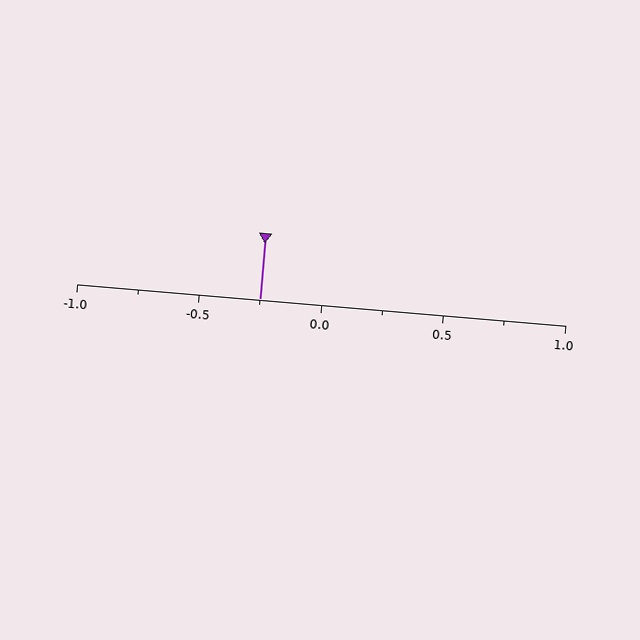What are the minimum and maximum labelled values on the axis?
The axis runs from -1.0 to 1.0.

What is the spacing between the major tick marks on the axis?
The major ticks are spaced 0.5 apart.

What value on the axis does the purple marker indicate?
The marker indicates approximately -0.25.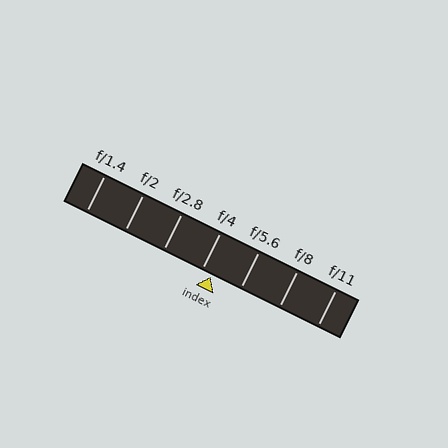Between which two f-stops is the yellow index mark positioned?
The index mark is between f/4 and f/5.6.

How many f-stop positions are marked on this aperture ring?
There are 7 f-stop positions marked.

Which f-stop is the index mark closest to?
The index mark is closest to f/4.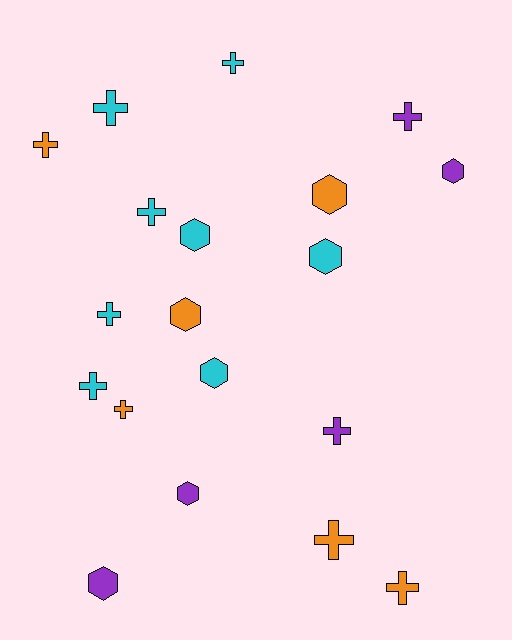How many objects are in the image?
There are 19 objects.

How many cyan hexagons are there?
There are 3 cyan hexagons.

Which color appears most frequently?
Cyan, with 8 objects.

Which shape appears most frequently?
Cross, with 11 objects.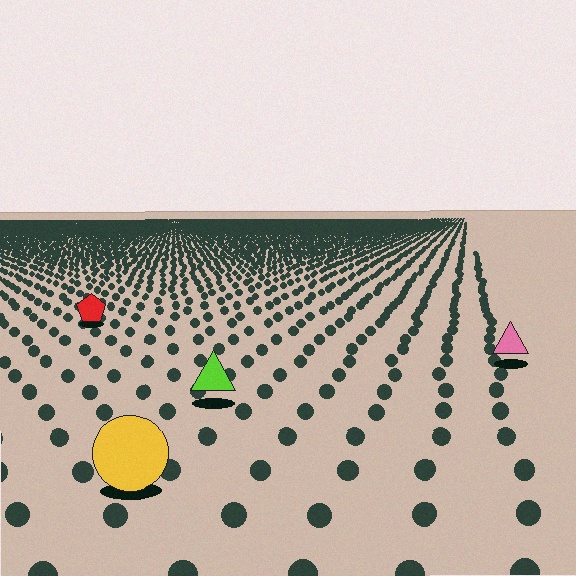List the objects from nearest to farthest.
From nearest to farthest: the yellow circle, the lime triangle, the pink triangle, the red pentagon.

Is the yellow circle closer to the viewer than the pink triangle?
Yes. The yellow circle is closer — you can tell from the texture gradient: the ground texture is coarser near it.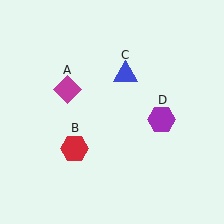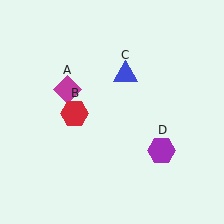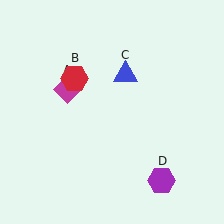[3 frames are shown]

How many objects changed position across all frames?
2 objects changed position: red hexagon (object B), purple hexagon (object D).